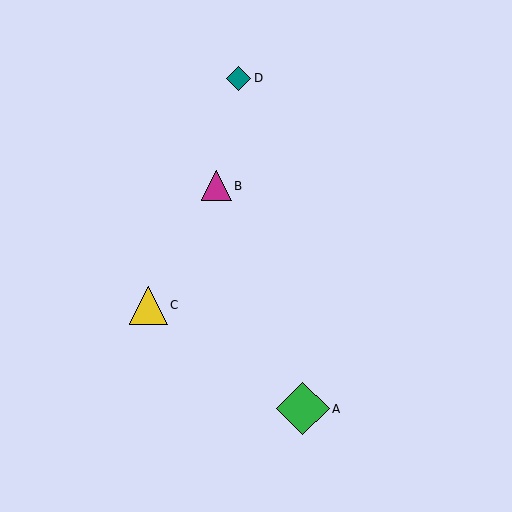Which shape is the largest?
The green diamond (labeled A) is the largest.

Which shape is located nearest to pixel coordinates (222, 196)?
The magenta triangle (labeled B) at (216, 186) is nearest to that location.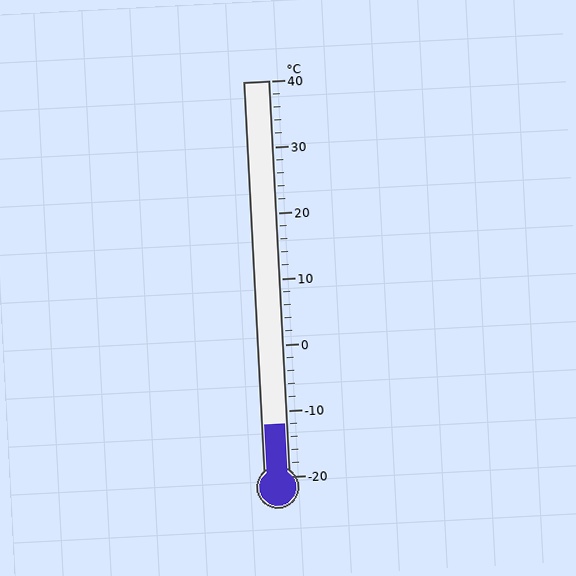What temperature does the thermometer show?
The thermometer shows approximately -12°C.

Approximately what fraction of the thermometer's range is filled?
The thermometer is filled to approximately 15% of its range.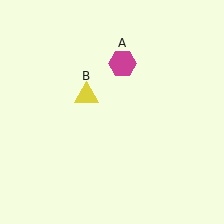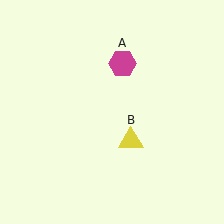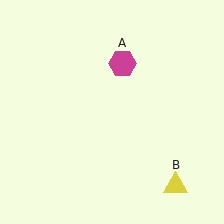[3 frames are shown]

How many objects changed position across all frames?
1 object changed position: yellow triangle (object B).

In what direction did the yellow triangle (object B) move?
The yellow triangle (object B) moved down and to the right.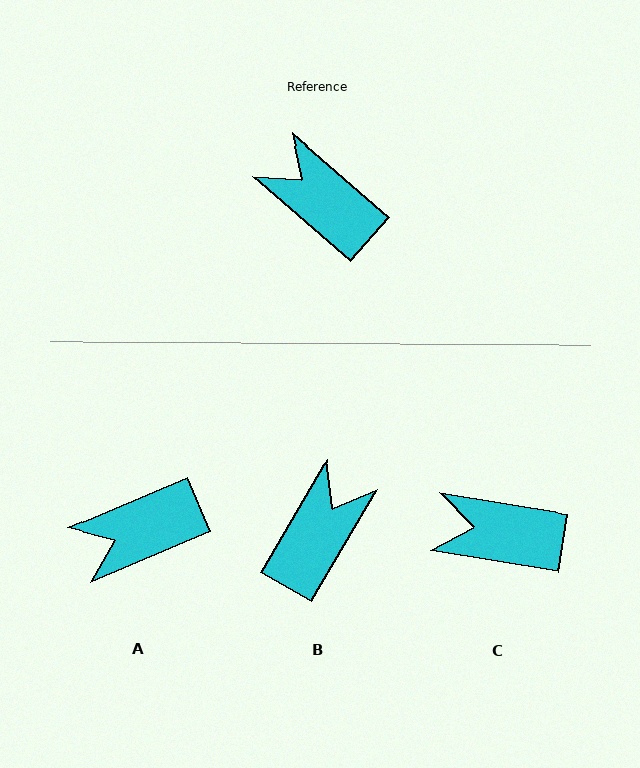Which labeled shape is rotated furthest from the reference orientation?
B, about 80 degrees away.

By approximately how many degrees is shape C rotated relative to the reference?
Approximately 32 degrees counter-clockwise.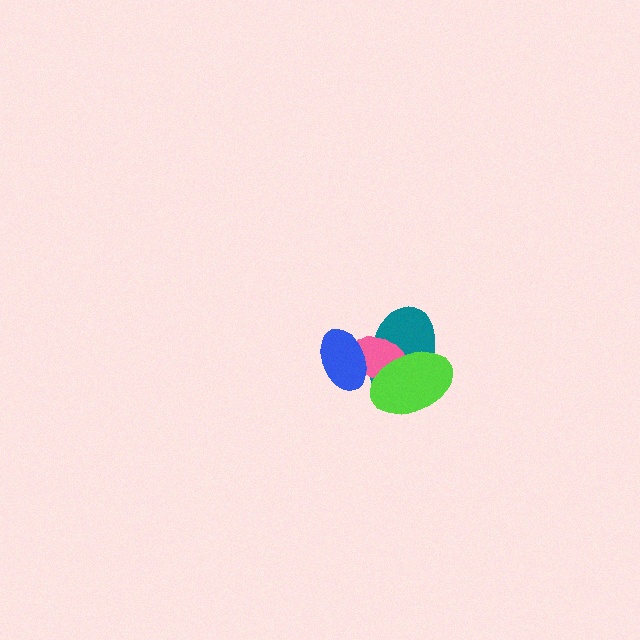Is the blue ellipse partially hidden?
No, no other shape covers it.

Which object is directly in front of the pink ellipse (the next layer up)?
The blue ellipse is directly in front of the pink ellipse.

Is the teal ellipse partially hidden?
Yes, it is partially covered by another shape.